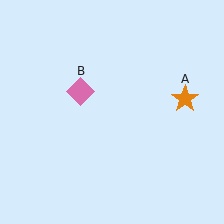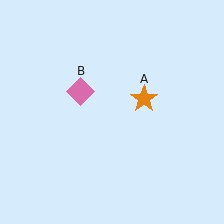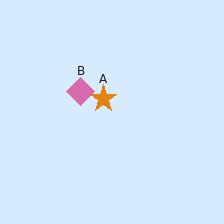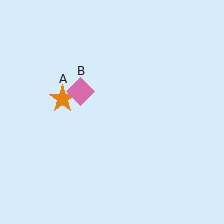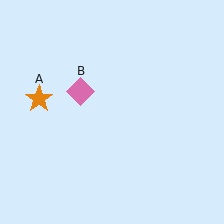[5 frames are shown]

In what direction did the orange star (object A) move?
The orange star (object A) moved left.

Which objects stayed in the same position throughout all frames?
Pink diamond (object B) remained stationary.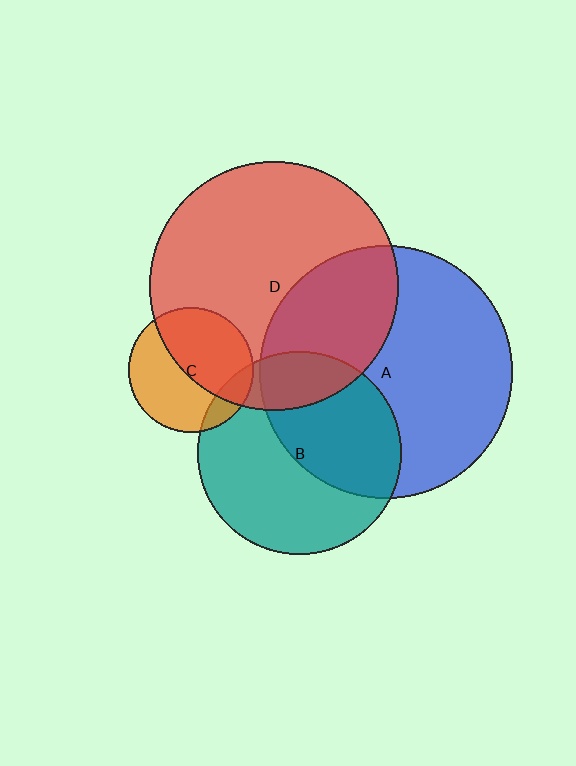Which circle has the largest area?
Circle A (blue).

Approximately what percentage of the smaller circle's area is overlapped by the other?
Approximately 15%.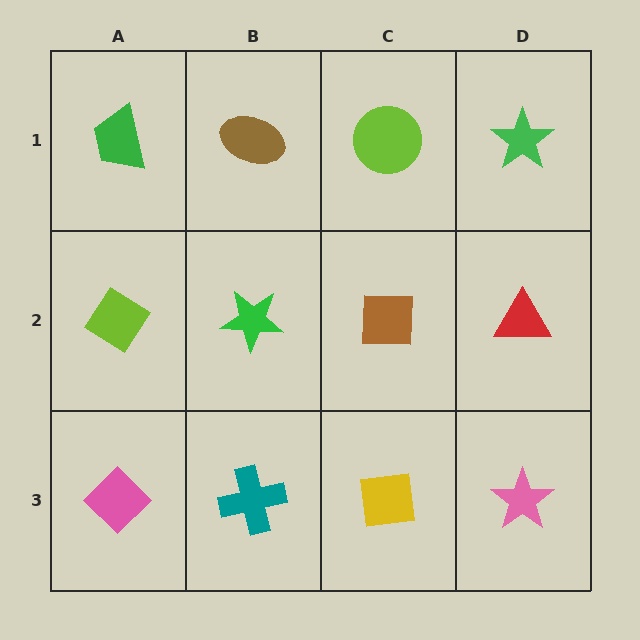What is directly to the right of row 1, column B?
A lime circle.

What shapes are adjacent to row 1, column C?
A brown square (row 2, column C), a brown ellipse (row 1, column B), a green star (row 1, column D).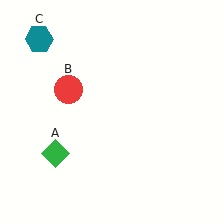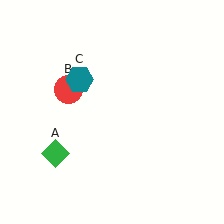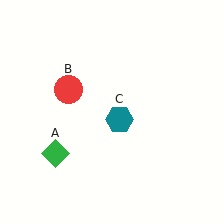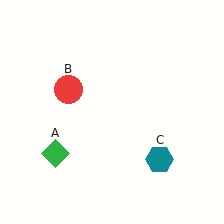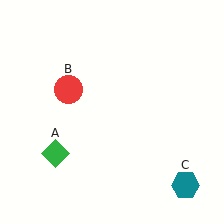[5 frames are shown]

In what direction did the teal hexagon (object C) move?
The teal hexagon (object C) moved down and to the right.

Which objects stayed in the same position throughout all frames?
Green diamond (object A) and red circle (object B) remained stationary.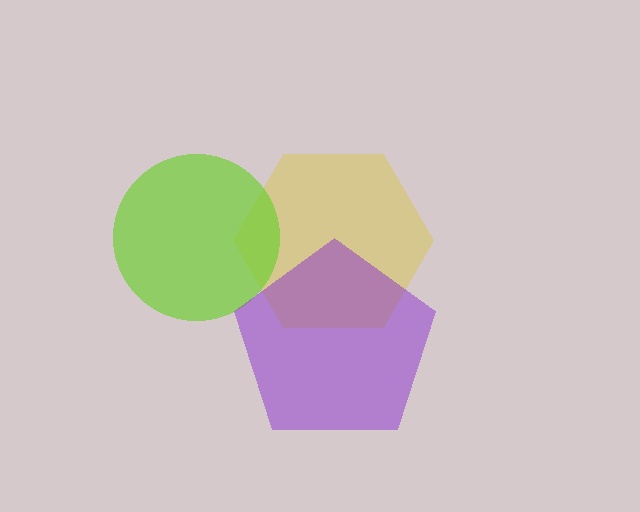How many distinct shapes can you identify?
There are 3 distinct shapes: a yellow hexagon, a lime circle, a purple pentagon.